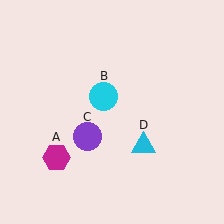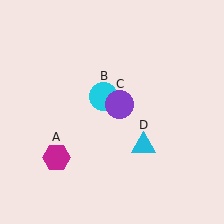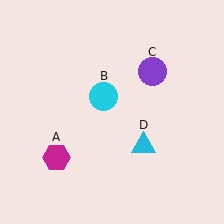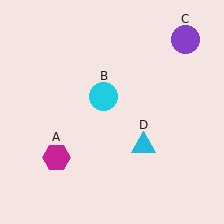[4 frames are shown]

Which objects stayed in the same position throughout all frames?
Magenta hexagon (object A) and cyan circle (object B) and cyan triangle (object D) remained stationary.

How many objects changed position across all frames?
1 object changed position: purple circle (object C).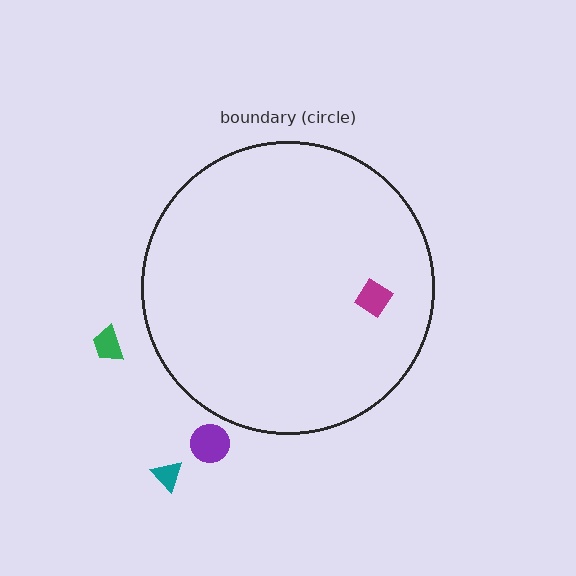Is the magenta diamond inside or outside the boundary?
Inside.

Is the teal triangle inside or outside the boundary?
Outside.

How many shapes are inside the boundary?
1 inside, 3 outside.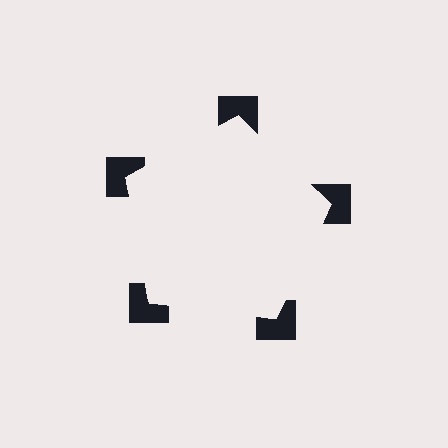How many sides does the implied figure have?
5 sides.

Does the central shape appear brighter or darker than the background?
It typically appears slightly brighter than the background, even though no actual brightness change is drawn.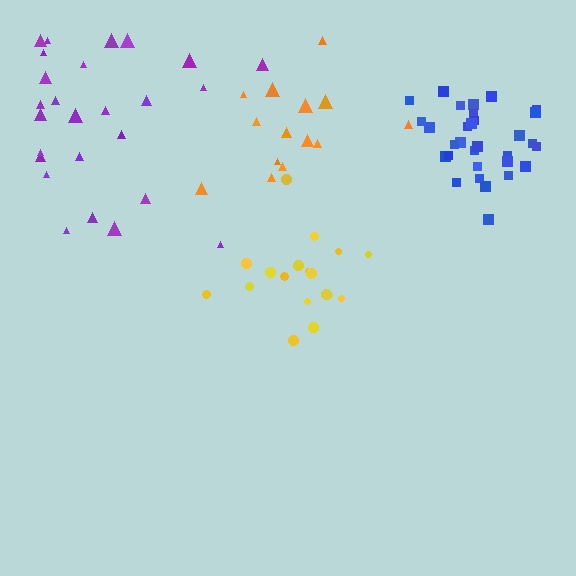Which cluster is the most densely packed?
Blue.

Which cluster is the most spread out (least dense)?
Purple.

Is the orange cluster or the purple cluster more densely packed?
Orange.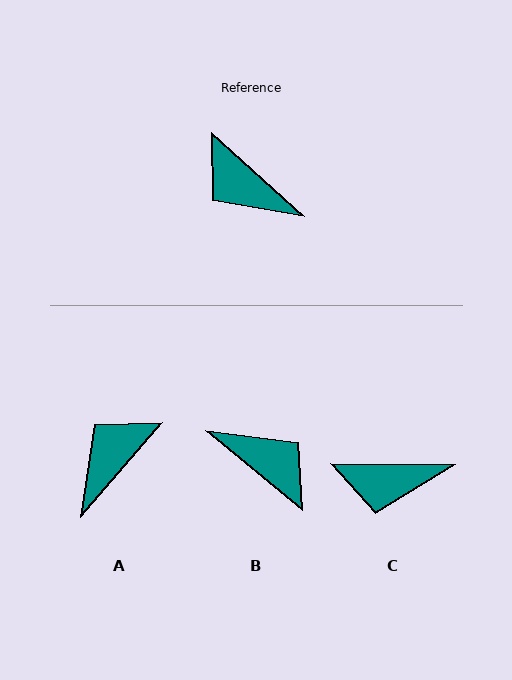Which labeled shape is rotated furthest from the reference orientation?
B, about 178 degrees away.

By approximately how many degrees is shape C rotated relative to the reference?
Approximately 41 degrees counter-clockwise.